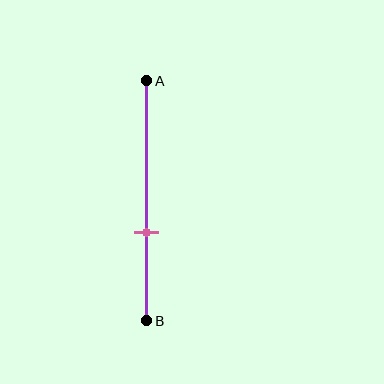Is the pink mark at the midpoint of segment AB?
No, the mark is at about 65% from A, not at the 50% midpoint.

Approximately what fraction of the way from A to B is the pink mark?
The pink mark is approximately 65% of the way from A to B.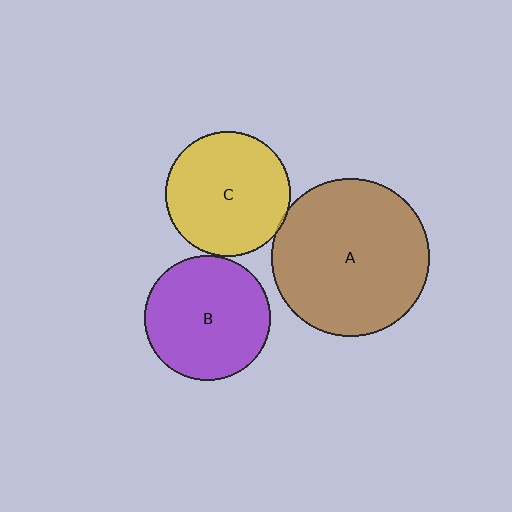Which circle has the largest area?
Circle A (brown).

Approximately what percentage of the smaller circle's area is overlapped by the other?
Approximately 5%.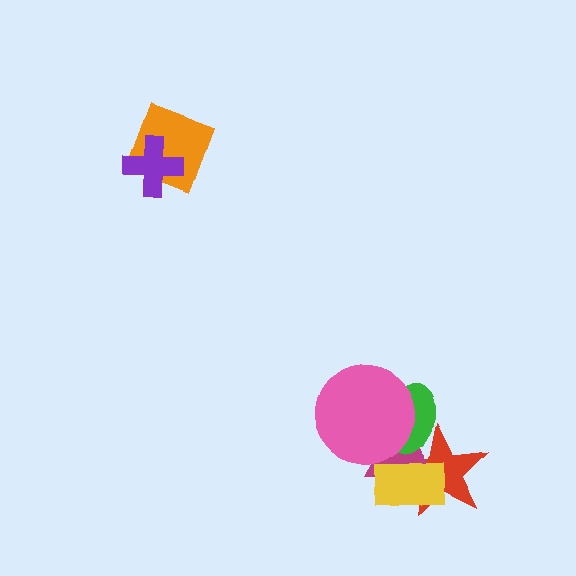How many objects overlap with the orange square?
1 object overlaps with the orange square.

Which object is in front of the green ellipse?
The pink circle is in front of the green ellipse.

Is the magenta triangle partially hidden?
Yes, it is partially covered by another shape.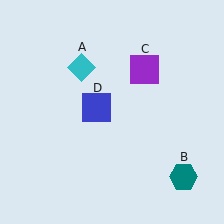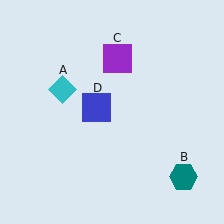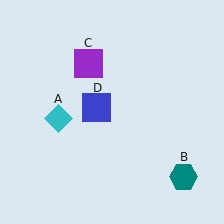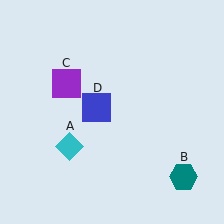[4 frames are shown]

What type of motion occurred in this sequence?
The cyan diamond (object A), purple square (object C) rotated counterclockwise around the center of the scene.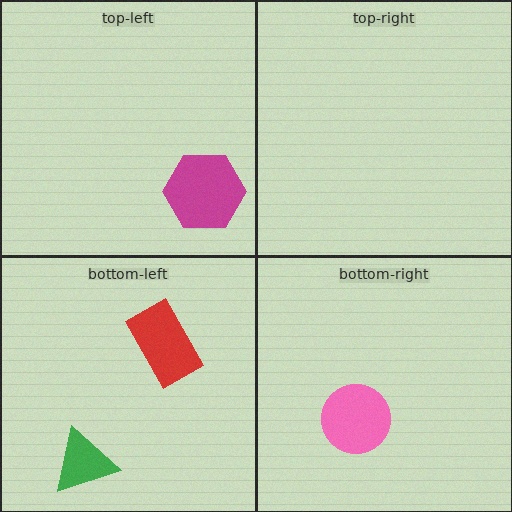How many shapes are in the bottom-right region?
1.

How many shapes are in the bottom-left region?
2.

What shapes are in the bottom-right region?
The pink circle.